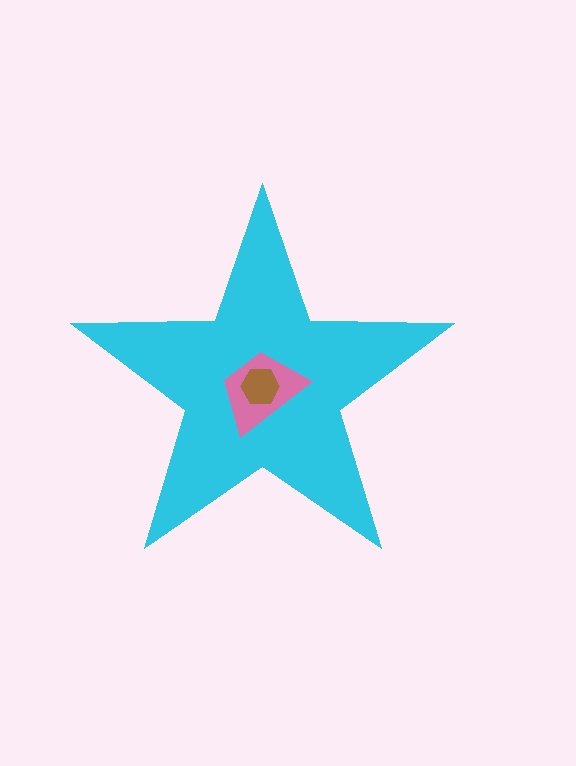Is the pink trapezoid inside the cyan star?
Yes.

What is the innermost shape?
The brown hexagon.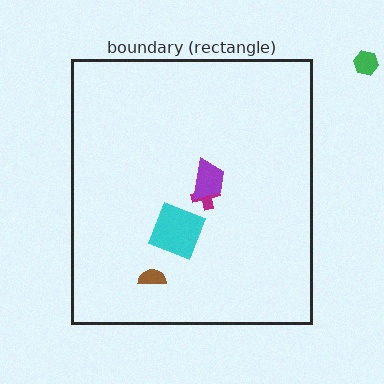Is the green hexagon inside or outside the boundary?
Outside.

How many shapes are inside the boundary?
4 inside, 1 outside.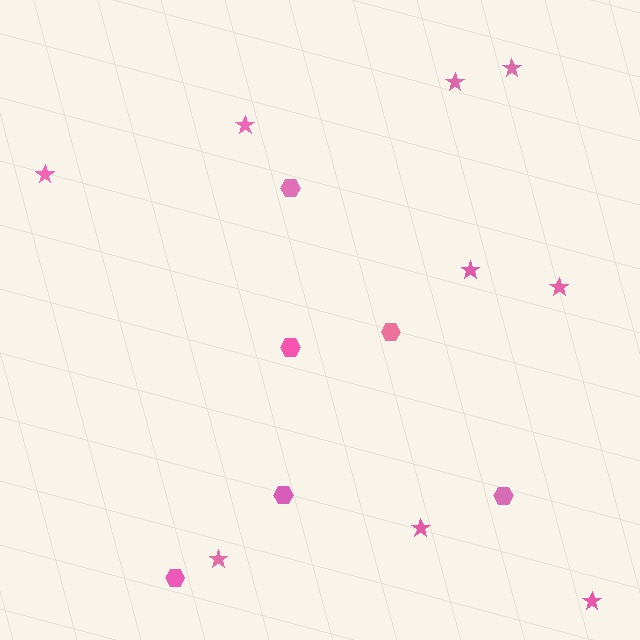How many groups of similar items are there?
There are 2 groups: one group of stars (9) and one group of hexagons (6).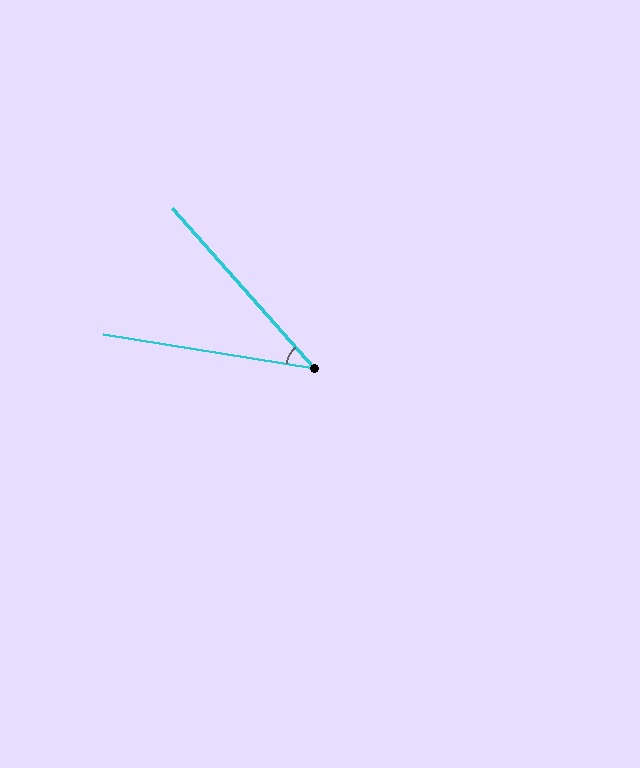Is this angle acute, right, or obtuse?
It is acute.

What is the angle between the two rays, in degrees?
Approximately 39 degrees.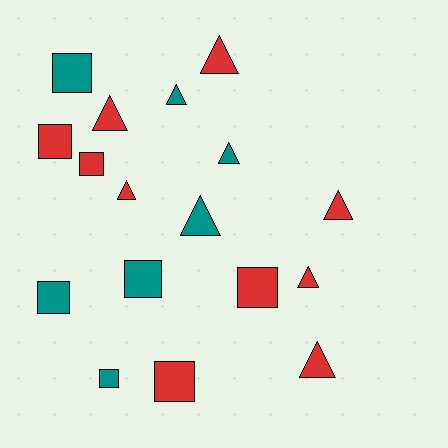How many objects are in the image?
There are 17 objects.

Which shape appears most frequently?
Triangle, with 9 objects.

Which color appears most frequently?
Red, with 10 objects.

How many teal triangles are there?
There are 3 teal triangles.